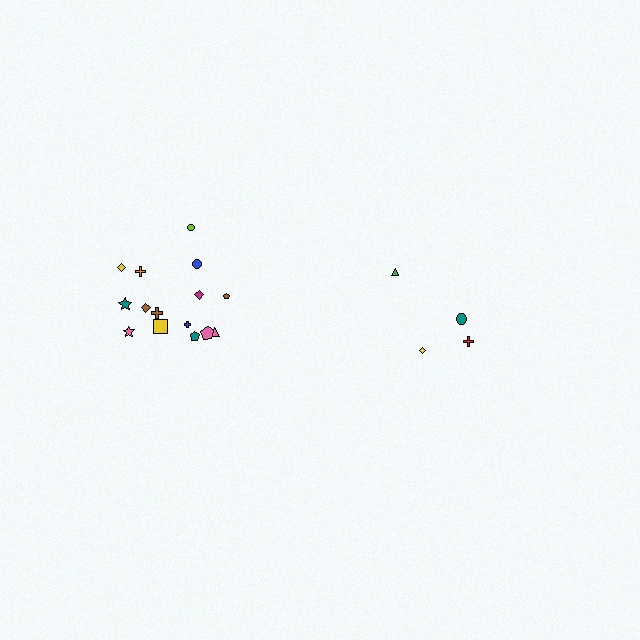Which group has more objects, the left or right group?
The left group.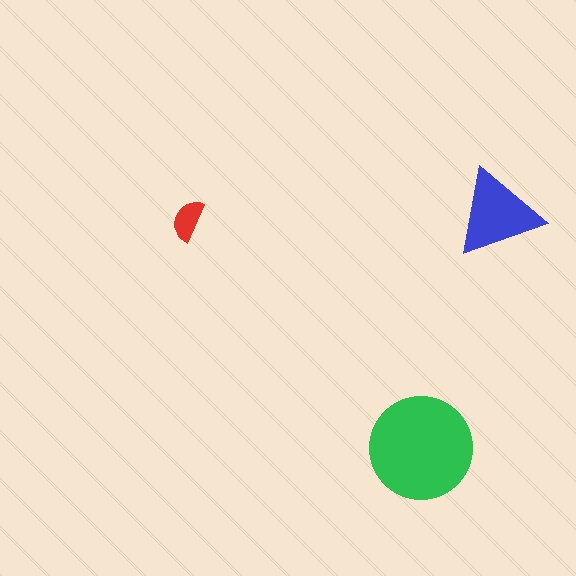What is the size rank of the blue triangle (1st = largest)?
2nd.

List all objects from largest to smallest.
The green circle, the blue triangle, the red semicircle.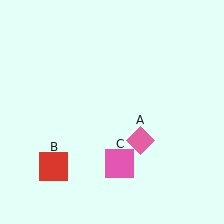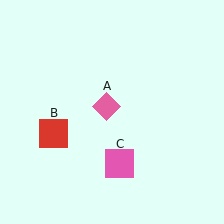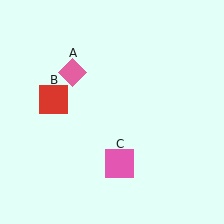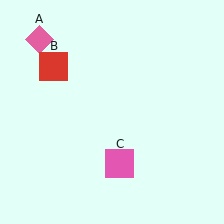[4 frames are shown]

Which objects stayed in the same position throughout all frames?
Pink square (object C) remained stationary.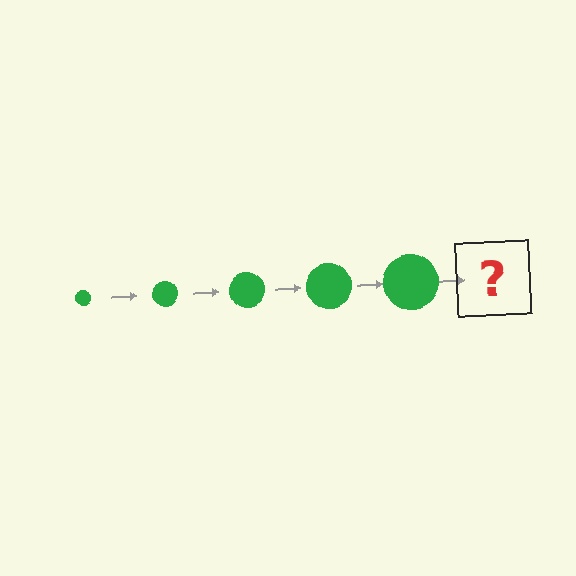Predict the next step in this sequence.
The next step is a green circle, larger than the previous one.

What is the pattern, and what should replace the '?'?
The pattern is that the circle gets progressively larger each step. The '?' should be a green circle, larger than the previous one.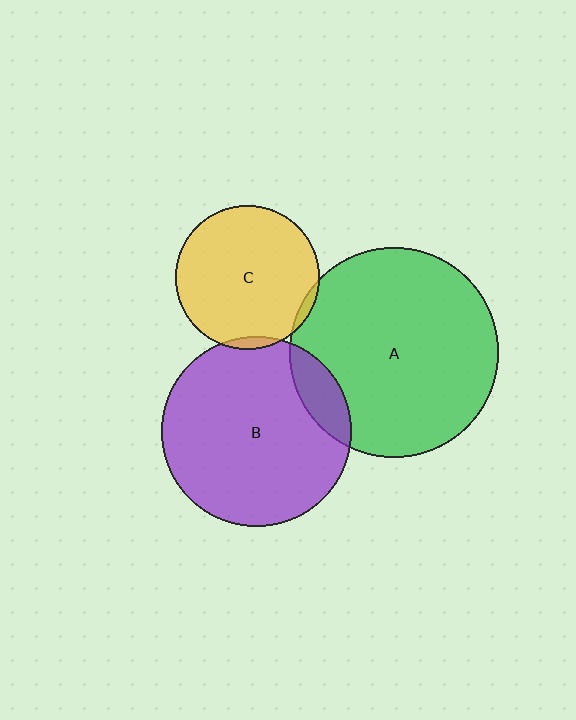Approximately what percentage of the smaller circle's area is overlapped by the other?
Approximately 10%.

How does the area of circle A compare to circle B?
Approximately 1.2 times.